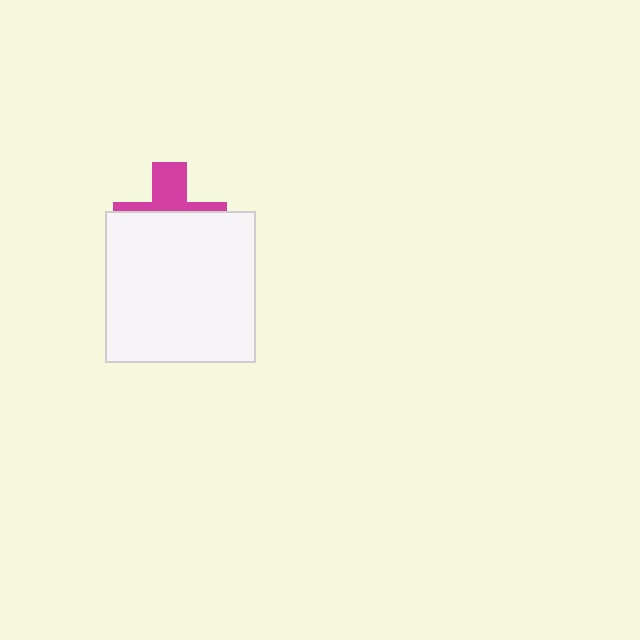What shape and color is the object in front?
The object in front is a white square.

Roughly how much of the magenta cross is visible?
A small part of it is visible (roughly 37%).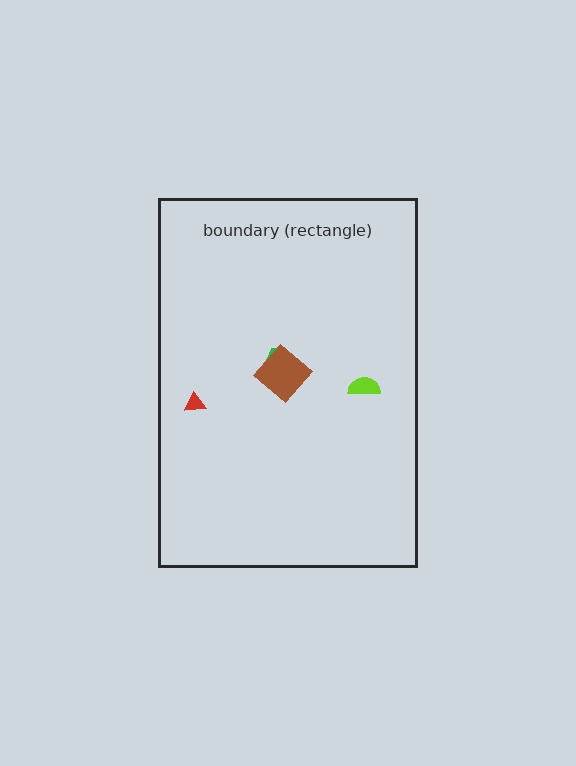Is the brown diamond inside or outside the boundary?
Inside.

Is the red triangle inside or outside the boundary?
Inside.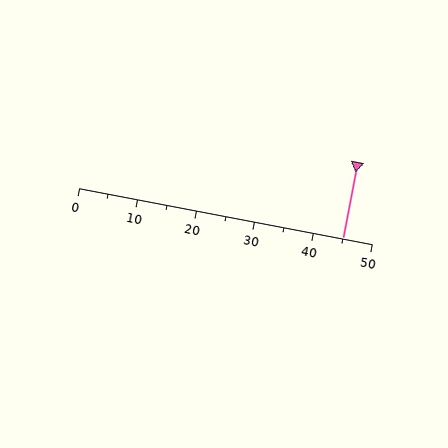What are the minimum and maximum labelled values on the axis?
The axis runs from 0 to 50.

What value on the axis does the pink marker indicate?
The marker indicates approximately 45.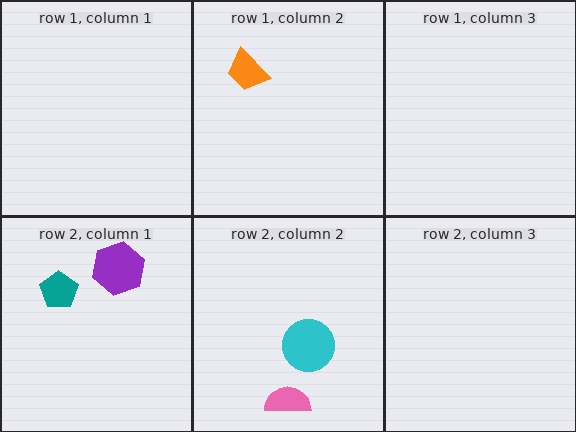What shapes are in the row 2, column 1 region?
The purple hexagon, the teal pentagon.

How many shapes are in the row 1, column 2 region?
1.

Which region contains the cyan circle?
The row 2, column 2 region.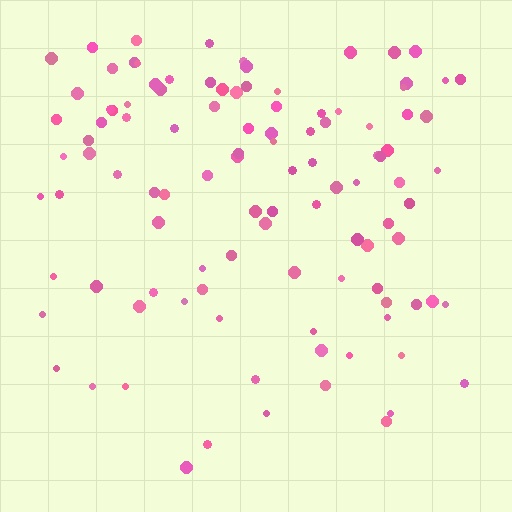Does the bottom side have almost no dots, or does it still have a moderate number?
Still a moderate number, just noticeably fewer than the top.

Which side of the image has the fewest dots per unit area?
The bottom.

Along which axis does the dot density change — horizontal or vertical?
Vertical.